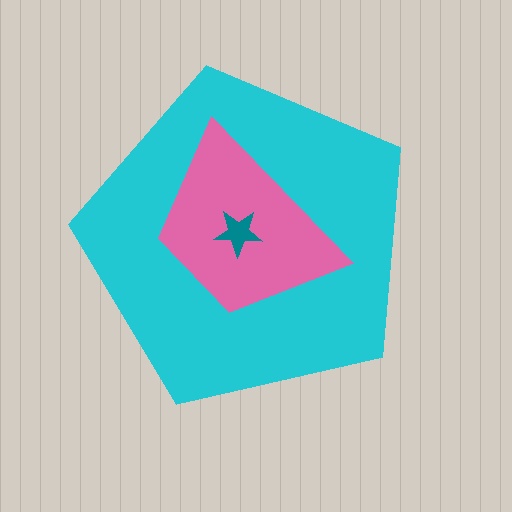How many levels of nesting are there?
3.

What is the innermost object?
The teal star.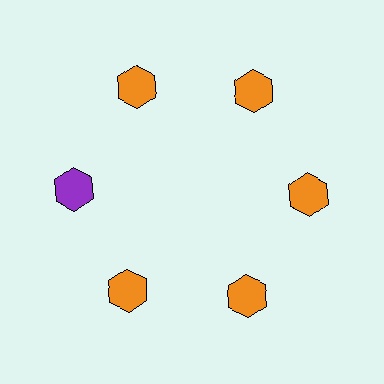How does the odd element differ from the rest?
It has a different color: purple instead of orange.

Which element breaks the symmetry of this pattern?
The purple hexagon at roughly the 9 o'clock position breaks the symmetry. All other shapes are orange hexagons.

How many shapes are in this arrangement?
There are 6 shapes arranged in a ring pattern.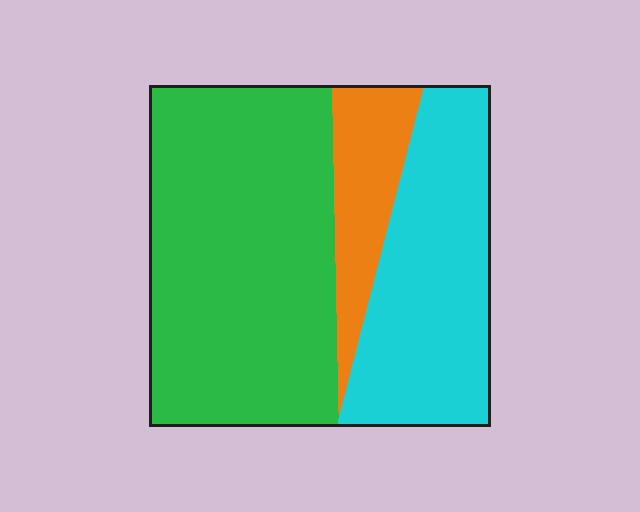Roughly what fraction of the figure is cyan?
Cyan covers around 30% of the figure.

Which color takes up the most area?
Green, at roughly 55%.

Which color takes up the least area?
Orange, at roughly 15%.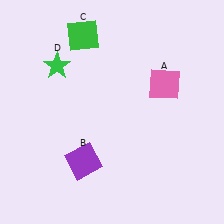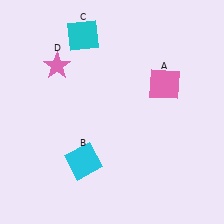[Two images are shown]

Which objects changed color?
B changed from purple to cyan. C changed from green to cyan. D changed from green to pink.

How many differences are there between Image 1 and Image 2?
There are 3 differences between the two images.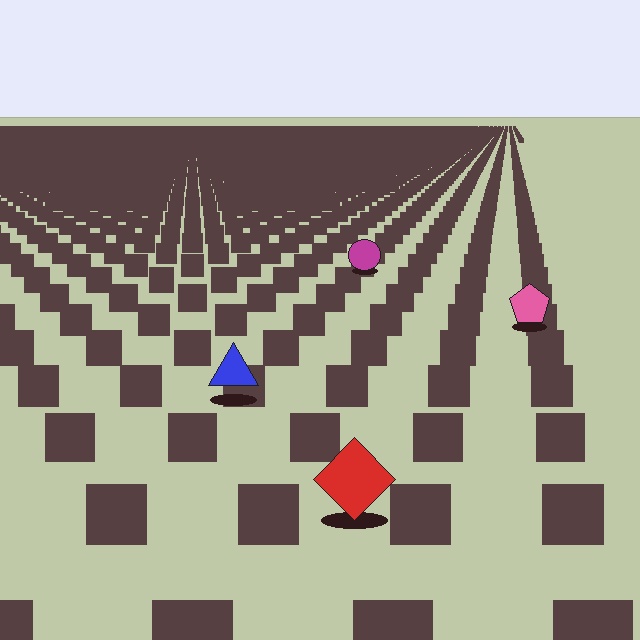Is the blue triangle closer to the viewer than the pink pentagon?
Yes. The blue triangle is closer — you can tell from the texture gradient: the ground texture is coarser near it.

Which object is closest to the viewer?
The red diamond is closest. The texture marks near it are larger and more spread out.